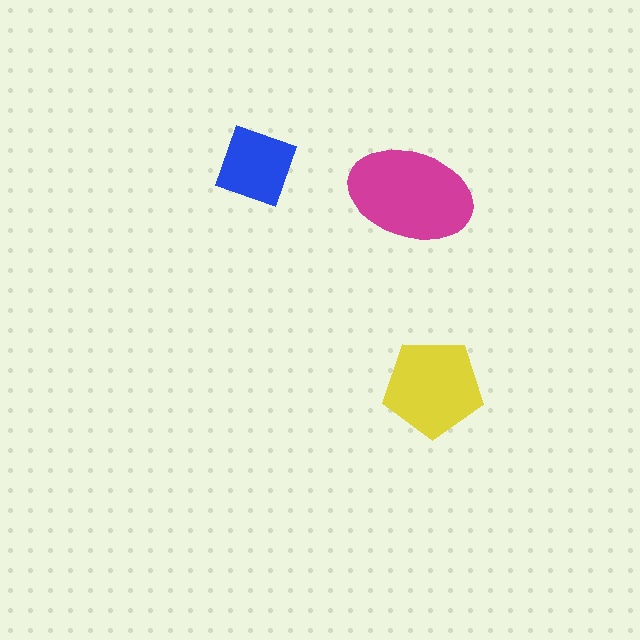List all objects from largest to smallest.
The magenta ellipse, the yellow pentagon, the blue diamond.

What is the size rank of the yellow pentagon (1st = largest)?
2nd.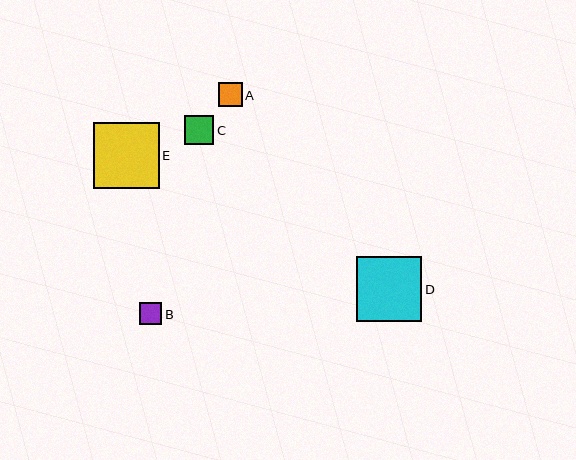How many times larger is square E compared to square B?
Square E is approximately 2.9 times the size of square B.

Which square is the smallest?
Square B is the smallest with a size of approximately 23 pixels.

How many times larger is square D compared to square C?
Square D is approximately 2.2 times the size of square C.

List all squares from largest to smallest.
From largest to smallest: E, D, C, A, B.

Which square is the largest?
Square E is the largest with a size of approximately 66 pixels.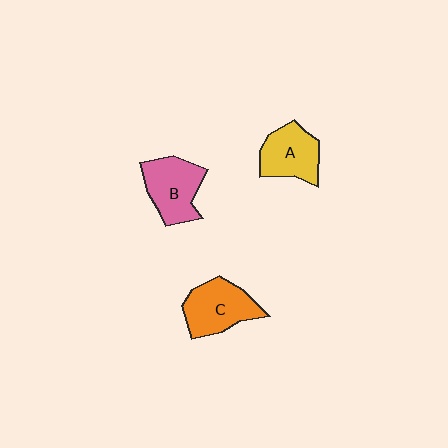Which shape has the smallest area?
Shape A (yellow).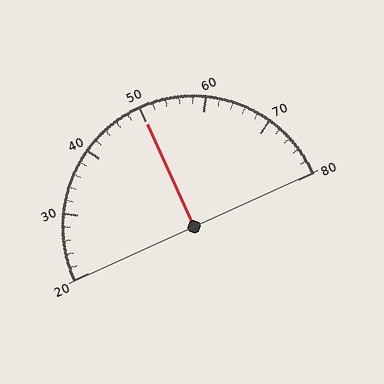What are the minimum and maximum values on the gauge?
The gauge ranges from 20 to 80.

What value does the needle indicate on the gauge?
The needle indicates approximately 50.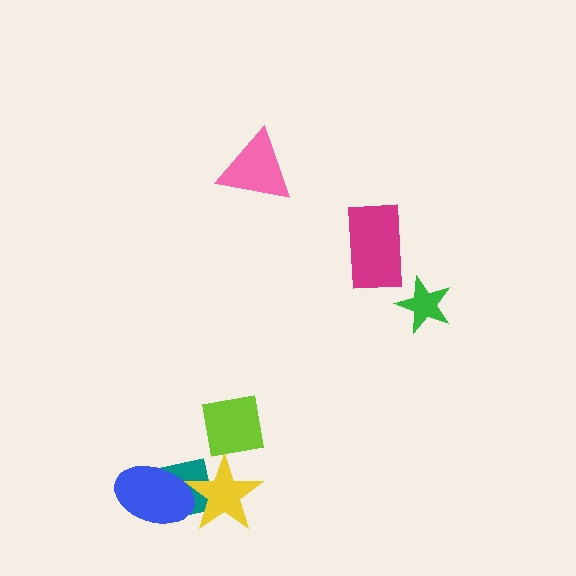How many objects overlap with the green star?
0 objects overlap with the green star.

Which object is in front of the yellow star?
The lime square is in front of the yellow star.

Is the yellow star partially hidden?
Yes, it is partially covered by another shape.